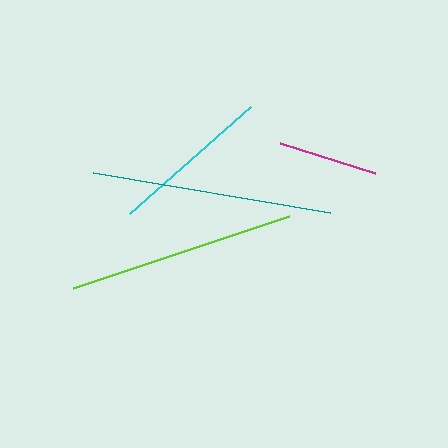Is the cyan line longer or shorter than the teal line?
The teal line is longer than the cyan line.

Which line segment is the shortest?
The magenta line is the shortest at approximately 99 pixels.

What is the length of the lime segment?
The lime segment is approximately 227 pixels long.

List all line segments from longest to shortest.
From longest to shortest: teal, lime, cyan, magenta.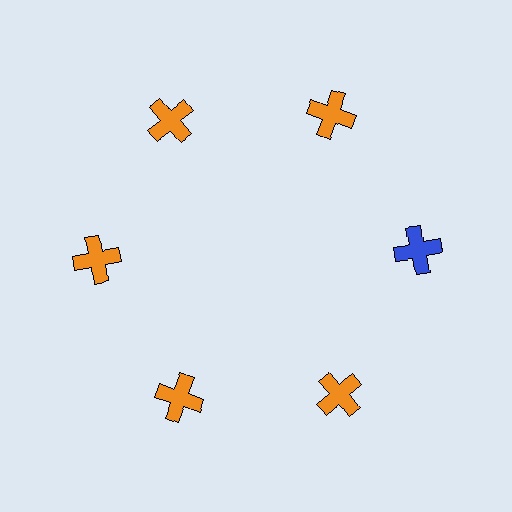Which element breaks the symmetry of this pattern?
The blue cross at roughly the 3 o'clock position breaks the symmetry. All other shapes are orange crosses.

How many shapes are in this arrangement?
There are 6 shapes arranged in a ring pattern.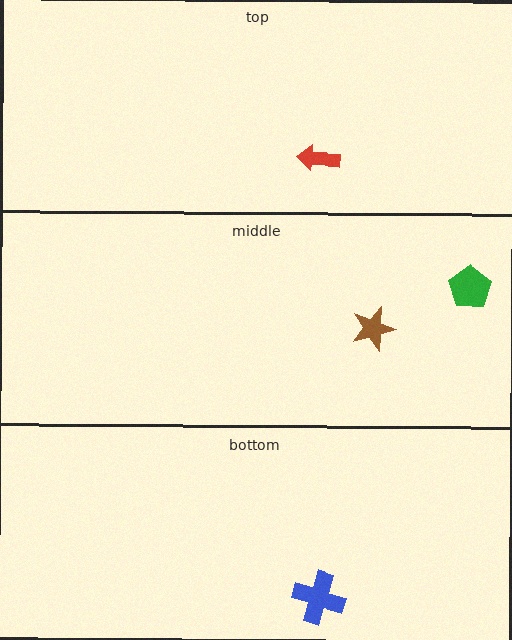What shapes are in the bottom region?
The blue cross.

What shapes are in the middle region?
The brown star, the green pentagon.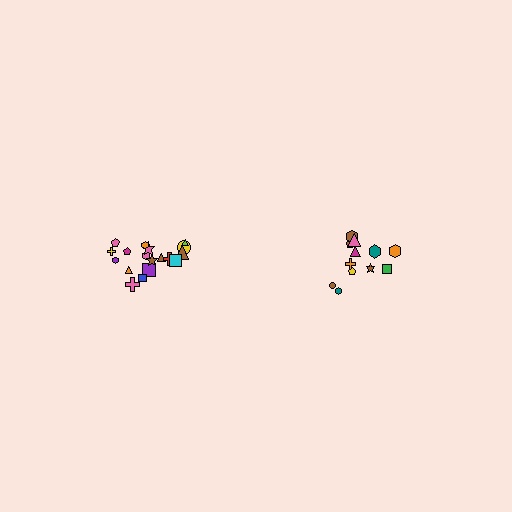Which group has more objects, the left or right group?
The left group.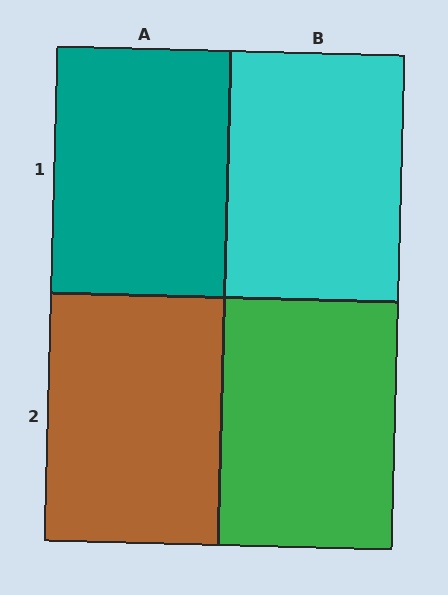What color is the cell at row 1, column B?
Cyan.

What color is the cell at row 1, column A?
Teal.